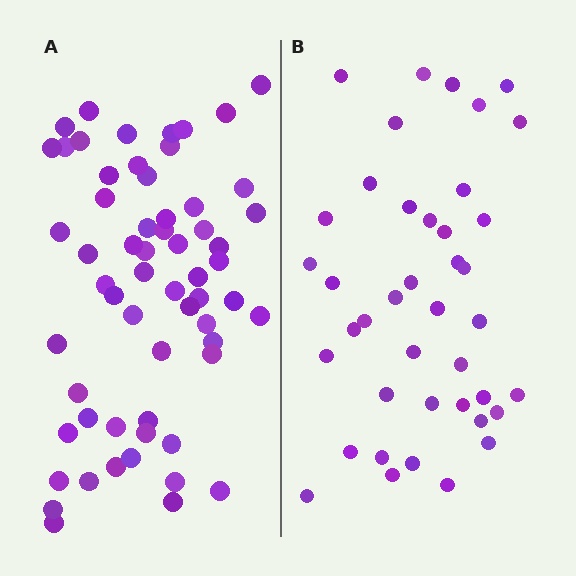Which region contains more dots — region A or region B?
Region A (the left region) has more dots.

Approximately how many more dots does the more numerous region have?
Region A has approximately 20 more dots than region B.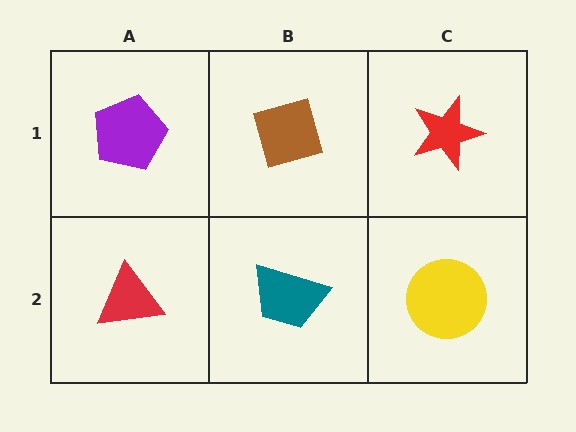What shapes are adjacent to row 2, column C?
A red star (row 1, column C), a teal trapezoid (row 2, column B).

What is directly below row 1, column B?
A teal trapezoid.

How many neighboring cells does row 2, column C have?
2.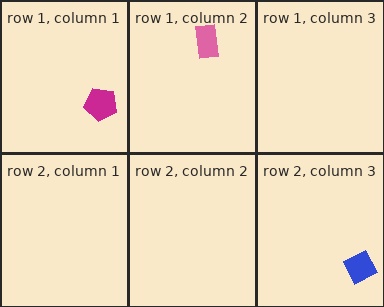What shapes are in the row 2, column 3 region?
The blue diamond.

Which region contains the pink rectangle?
The row 1, column 2 region.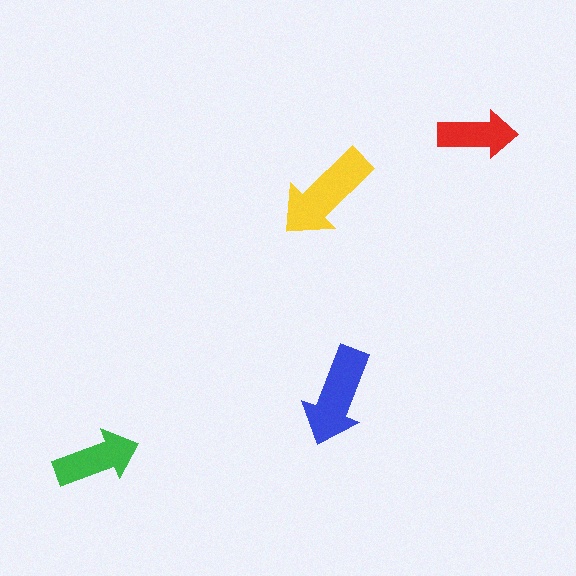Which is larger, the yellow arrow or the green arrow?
The yellow one.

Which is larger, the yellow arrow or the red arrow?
The yellow one.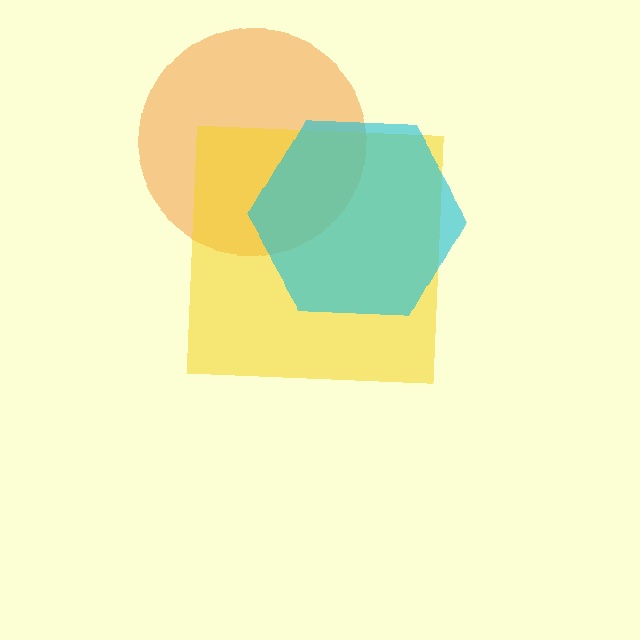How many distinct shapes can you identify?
There are 3 distinct shapes: an orange circle, a yellow square, a cyan hexagon.